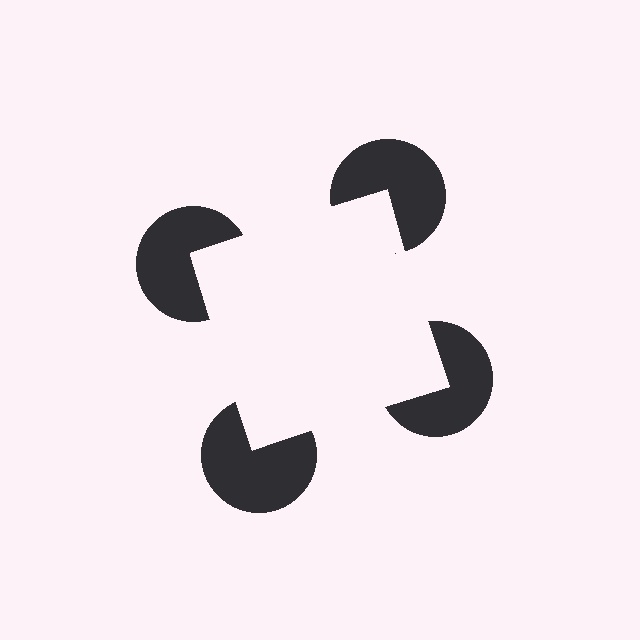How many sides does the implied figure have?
4 sides.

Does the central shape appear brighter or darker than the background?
It typically appears slightly brighter than the background, even though no actual brightness change is drawn.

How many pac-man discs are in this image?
There are 4 — one at each vertex of the illusory square.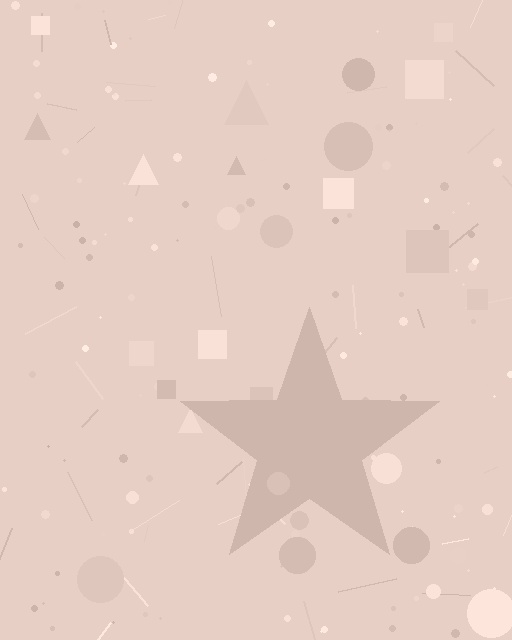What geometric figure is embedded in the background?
A star is embedded in the background.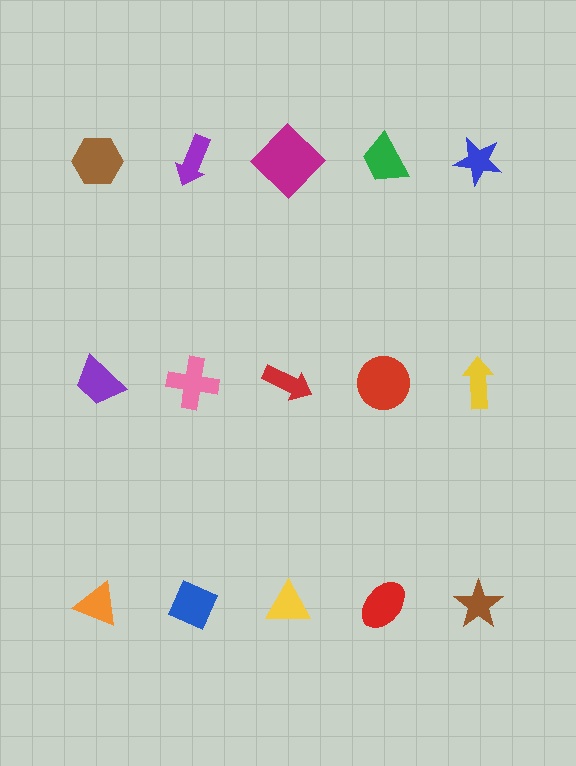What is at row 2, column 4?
A red circle.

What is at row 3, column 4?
A red ellipse.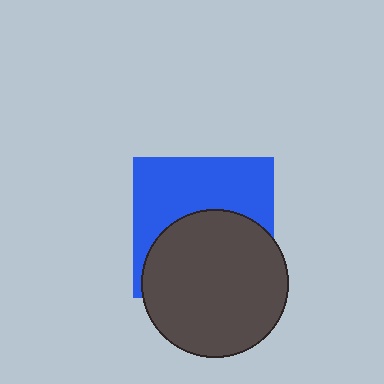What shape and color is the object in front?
The object in front is a dark gray circle.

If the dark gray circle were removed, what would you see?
You would see the complete blue square.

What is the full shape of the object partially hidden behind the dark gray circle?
The partially hidden object is a blue square.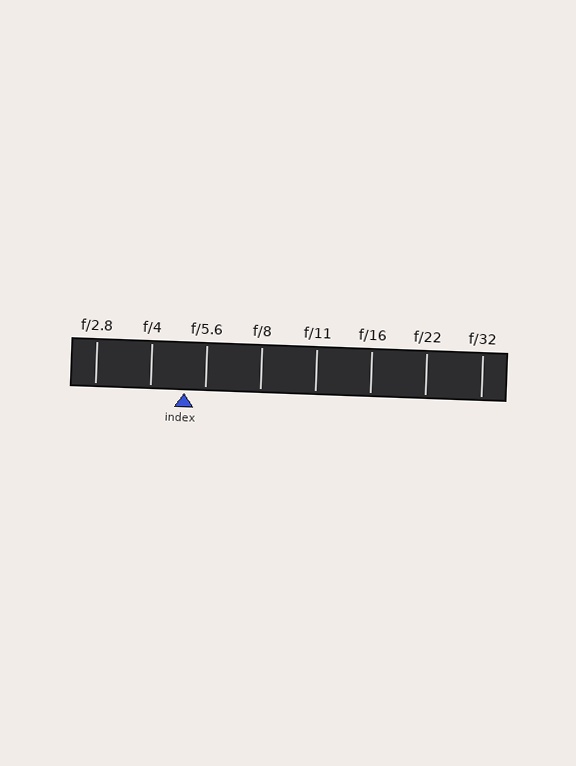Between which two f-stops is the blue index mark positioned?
The index mark is between f/4 and f/5.6.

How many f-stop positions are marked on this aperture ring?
There are 8 f-stop positions marked.